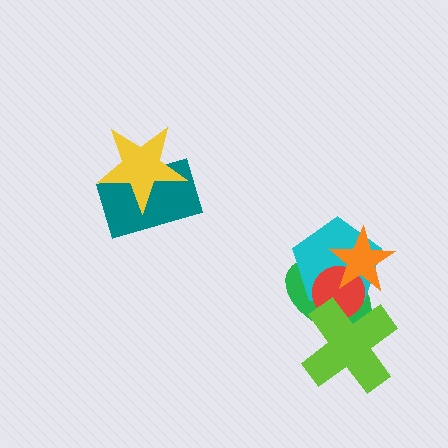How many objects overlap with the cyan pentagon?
4 objects overlap with the cyan pentagon.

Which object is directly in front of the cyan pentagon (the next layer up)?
The red circle is directly in front of the cyan pentagon.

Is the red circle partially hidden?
Yes, it is partially covered by another shape.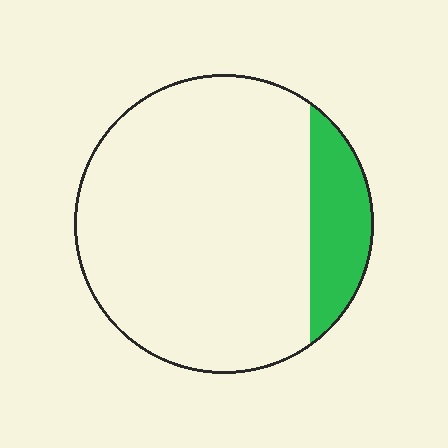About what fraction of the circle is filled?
About one sixth (1/6).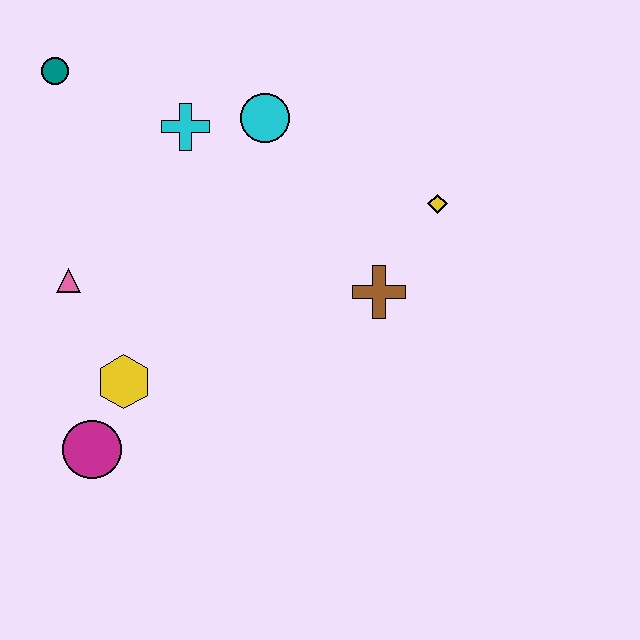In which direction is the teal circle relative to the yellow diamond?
The teal circle is to the left of the yellow diamond.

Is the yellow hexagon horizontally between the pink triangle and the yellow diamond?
Yes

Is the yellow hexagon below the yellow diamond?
Yes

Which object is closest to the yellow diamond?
The brown cross is closest to the yellow diamond.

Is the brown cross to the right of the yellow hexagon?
Yes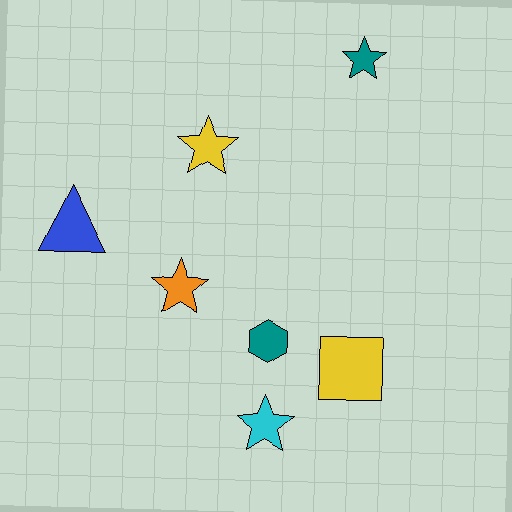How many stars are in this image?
There are 4 stars.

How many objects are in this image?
There are 7 objects.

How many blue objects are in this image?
There is 1 blue object.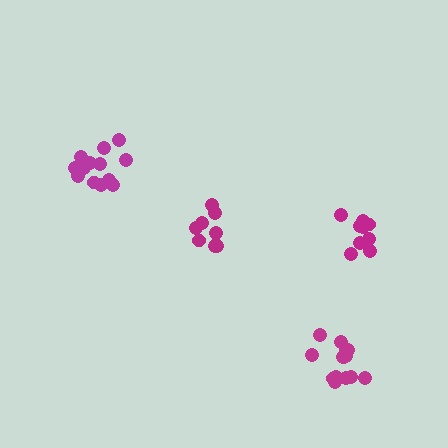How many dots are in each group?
Group 1: 13 dots, Group 2: 9 dots, Group 3: 9 dots, Group 4: 15 dots (46 total).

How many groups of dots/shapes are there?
There are 4 groups.